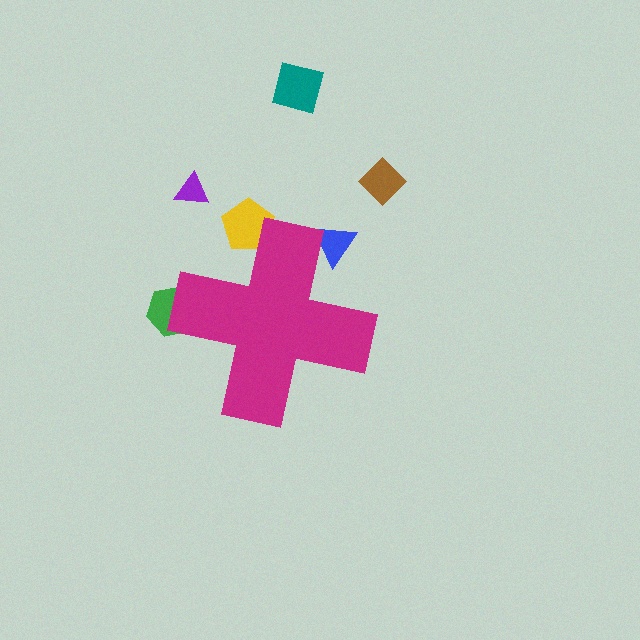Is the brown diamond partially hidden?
No, the brown diamond is fully visible.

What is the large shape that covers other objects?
A magenta cross.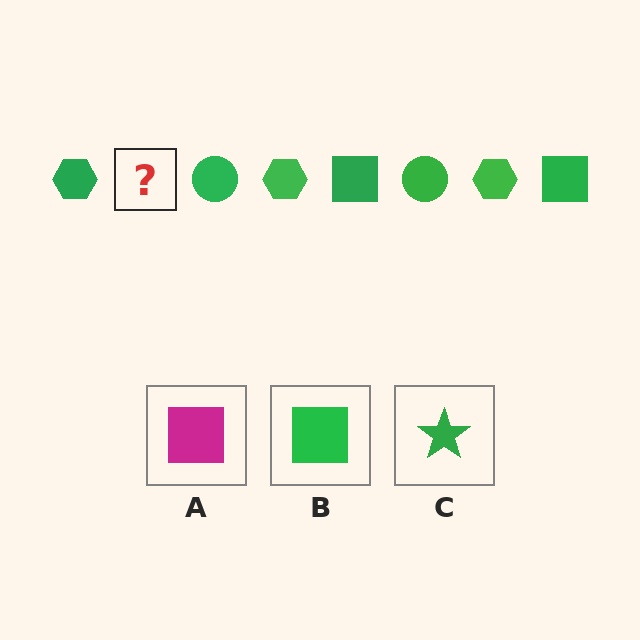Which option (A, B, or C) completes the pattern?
B.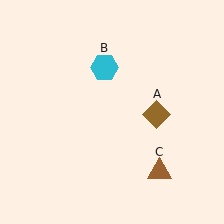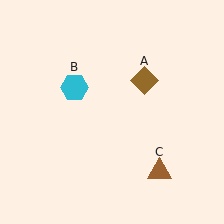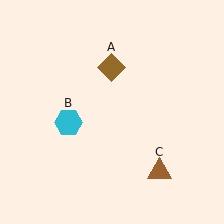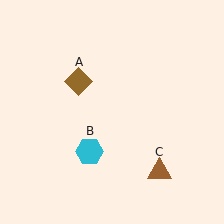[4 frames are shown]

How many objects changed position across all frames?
2 objects changed position: brown diamond (object A), cyan hexagon (object B).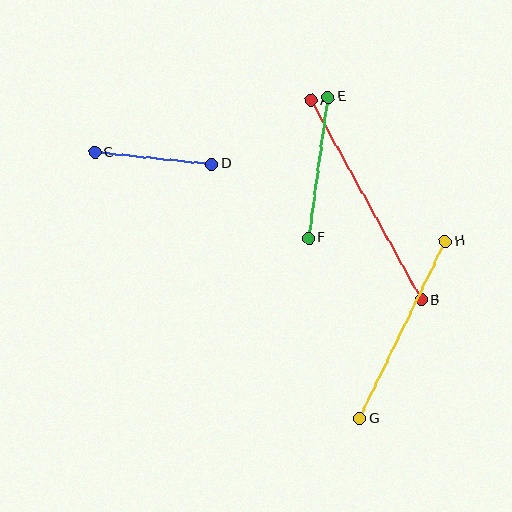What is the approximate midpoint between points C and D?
The midpoint is at approximately (153, 158) pixels.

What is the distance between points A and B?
The distance is approximately 228 pixels.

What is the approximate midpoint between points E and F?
The midpoint is at approximately (318, 168) pixels.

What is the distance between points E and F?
The distance is approximately 142 pixels.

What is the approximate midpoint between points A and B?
The midpoint is at approximately (366, 200) pixels.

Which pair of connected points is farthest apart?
Points A and B are farthest apart.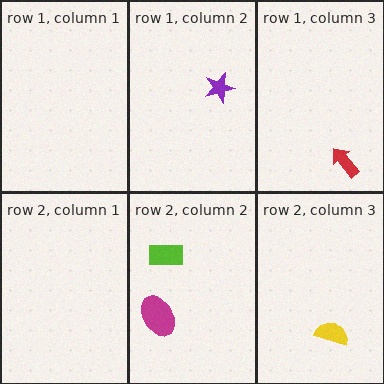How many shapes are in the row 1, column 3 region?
1.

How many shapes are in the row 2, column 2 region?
2.